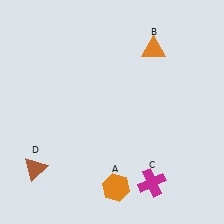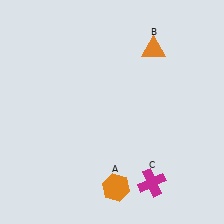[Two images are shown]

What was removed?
The brown triangle (D) was removed in Image 2.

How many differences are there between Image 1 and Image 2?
There is 1 difference between the two images.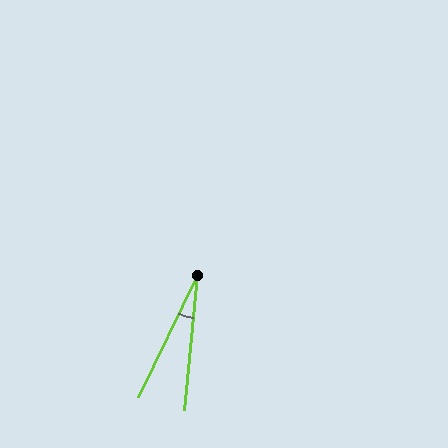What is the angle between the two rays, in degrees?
Approximately 20 degrees.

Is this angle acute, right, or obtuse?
It is acute.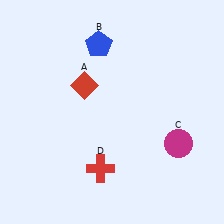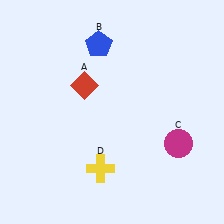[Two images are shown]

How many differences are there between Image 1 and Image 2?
There is 1 difference between the two images.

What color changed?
The cross (D) changed from red in Image 1 to yellow in Image 2.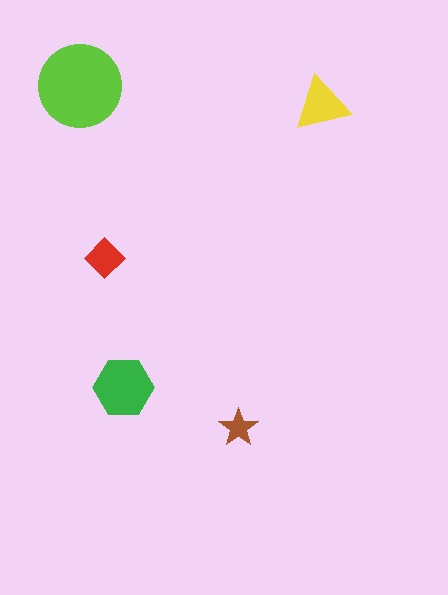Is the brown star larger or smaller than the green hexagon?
Smaller.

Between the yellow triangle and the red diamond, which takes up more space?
The yellow triangle.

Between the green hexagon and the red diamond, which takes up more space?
The green hexagon.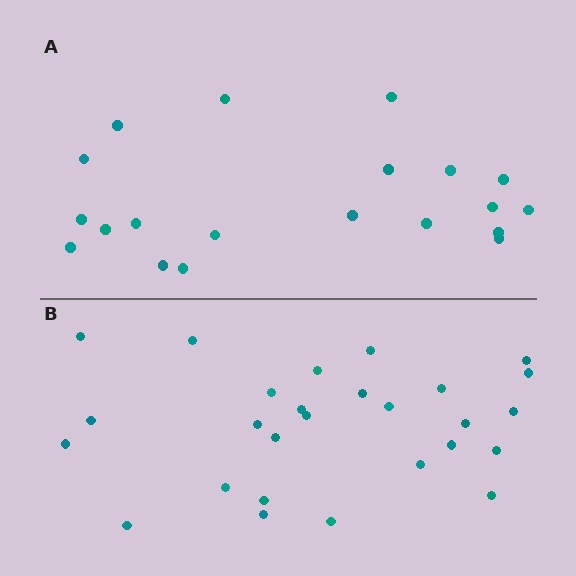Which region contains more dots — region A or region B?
Region B (the bottom region) has more dots.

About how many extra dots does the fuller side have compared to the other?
Region B has roughly 8 or so more dots than region A.